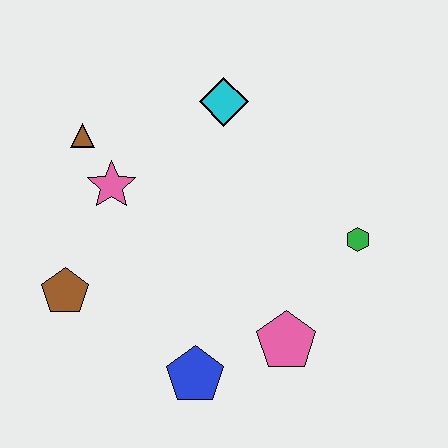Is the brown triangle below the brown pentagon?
No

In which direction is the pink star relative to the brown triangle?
The pink star is below the brown triangle.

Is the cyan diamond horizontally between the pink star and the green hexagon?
Yes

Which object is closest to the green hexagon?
The pink pentagon is closest to the green hexagon.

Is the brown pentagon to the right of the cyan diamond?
No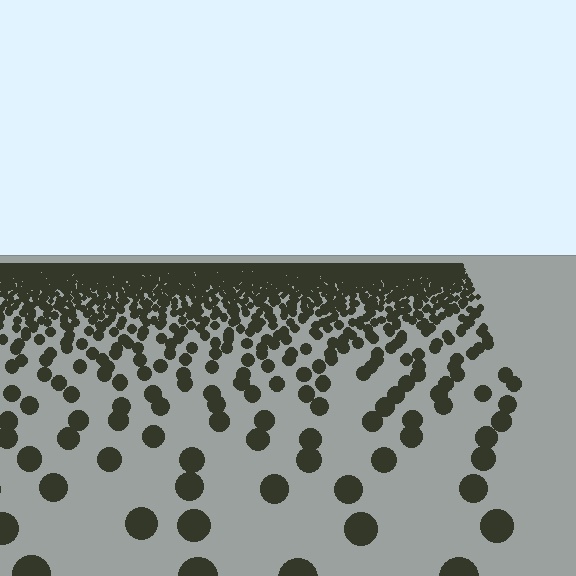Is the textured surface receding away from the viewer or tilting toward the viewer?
The surface is receding away from the viewer. Texture elements get smaller and denser toward the top.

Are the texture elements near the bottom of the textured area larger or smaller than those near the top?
Larger. Near the bottom, elements are closer to the viewer and appear at a bigger on-screen size.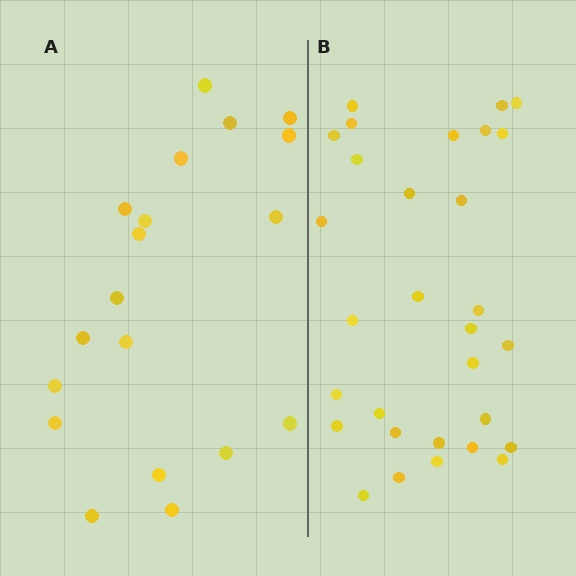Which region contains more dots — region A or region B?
Region B (the right region) has more dots.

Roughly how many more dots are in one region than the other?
Region B has roughly 12 or so more dots than region A.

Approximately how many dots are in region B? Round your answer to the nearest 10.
About 30 dots.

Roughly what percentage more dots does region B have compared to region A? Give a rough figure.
About 60% more.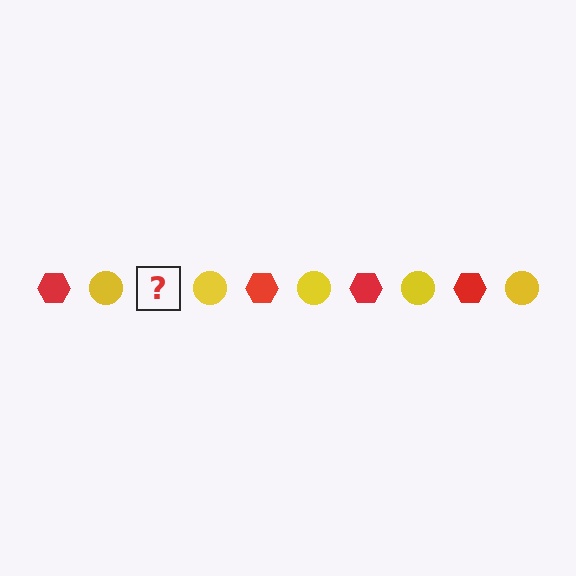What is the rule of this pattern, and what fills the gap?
The rule is that the pattern alternates between red hexagon and yellow circle. The gap should be filled with a red hexagon.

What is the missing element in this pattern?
The missing element is a red hexagon.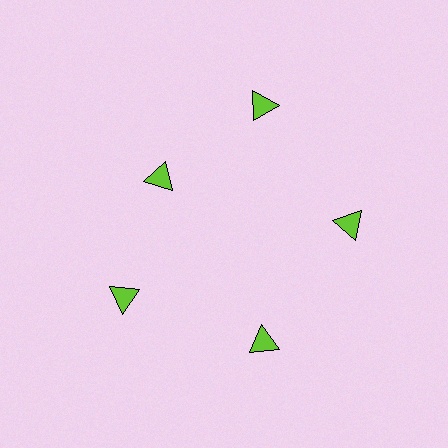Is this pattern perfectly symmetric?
No. The 5 lime triangles are arranged in a ring, but one element near the 10 o'clock position is pulled inward toward the center, breaking the 5-fold rotational symmetry.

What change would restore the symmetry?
The symmetry would be restored by moving it outward, back onto the ring so that all 5 triangles sit at equal angles and equal distance from the center.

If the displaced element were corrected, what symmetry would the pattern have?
It would have 5-fold rotational symmetry — the pattern would map onto itself every 72 degrees.